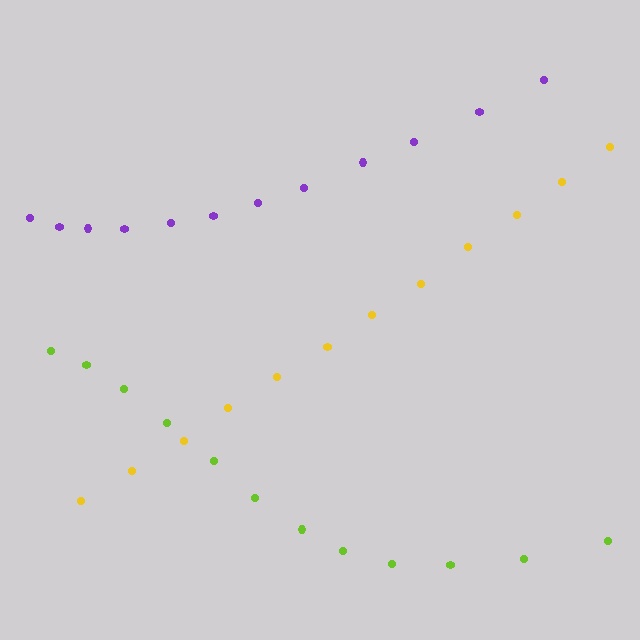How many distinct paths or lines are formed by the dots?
There are 3 distinct paths.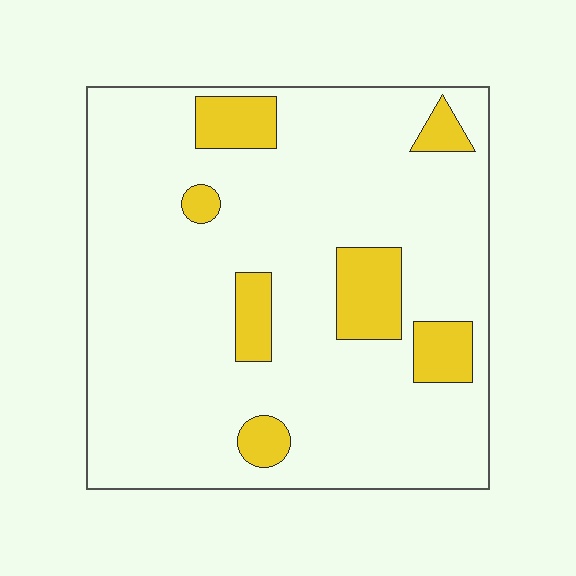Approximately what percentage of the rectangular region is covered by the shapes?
Approximately 15%.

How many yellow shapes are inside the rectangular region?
7.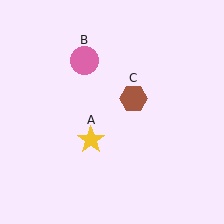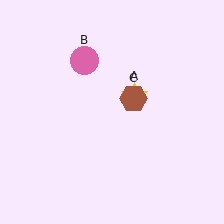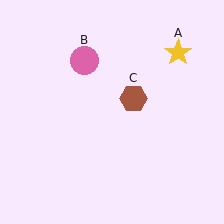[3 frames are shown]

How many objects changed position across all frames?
1 object changed position: yellow star (object A).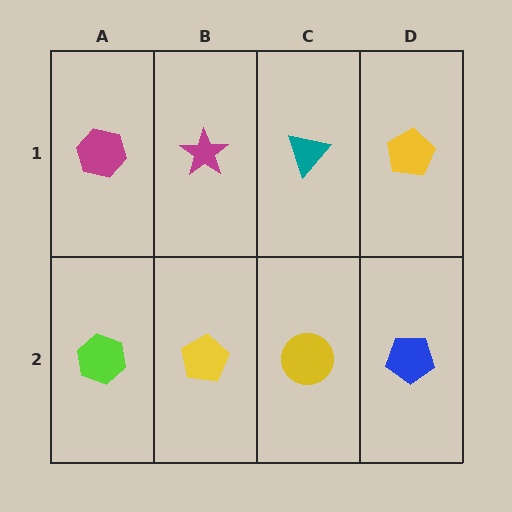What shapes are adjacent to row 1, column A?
A lime hexagon (row 2, column A), a magenta star (row 1, column B).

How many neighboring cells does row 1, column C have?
3.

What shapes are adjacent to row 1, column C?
A yellow circle (row 2, column C), a magenta star (row 1, column B), a yellow pentagon (row 1, column D).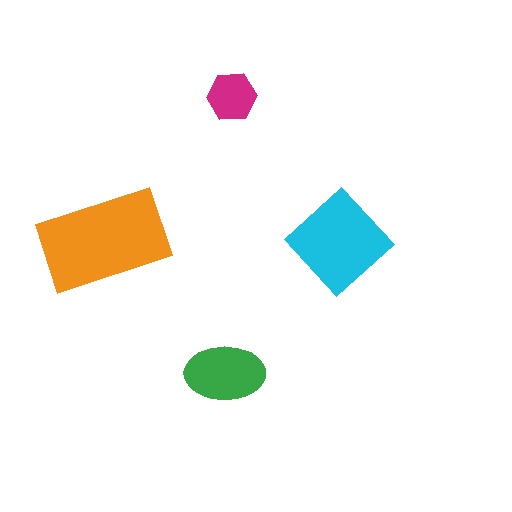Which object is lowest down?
The green ellipse is bottommost.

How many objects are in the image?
There are 4 objects in the image.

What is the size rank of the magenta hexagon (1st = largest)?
4th.